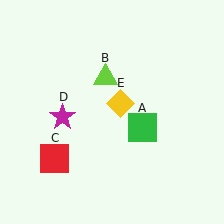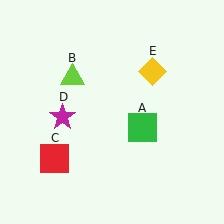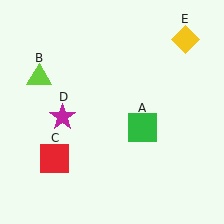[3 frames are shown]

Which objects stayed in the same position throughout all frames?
Green square (object A) and red square (object C) and magenta star (object D) remained stationary.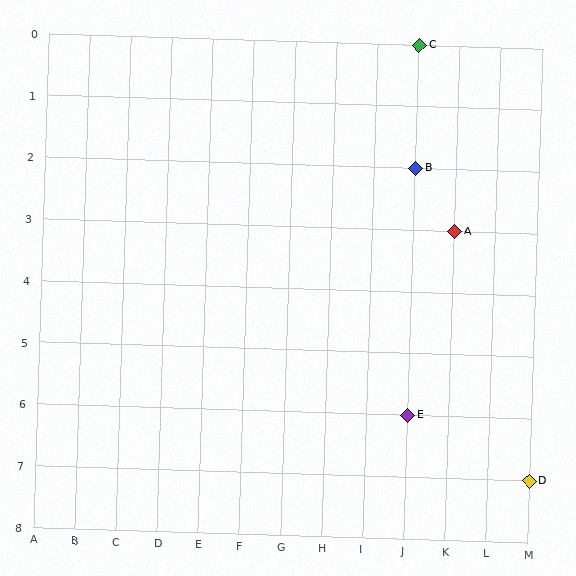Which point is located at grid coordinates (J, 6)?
Point E is at (J, 6).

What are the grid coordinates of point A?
Point A is at grid coordinates (K, 3).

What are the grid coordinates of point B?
Point B is at grid coordinates (J, 2).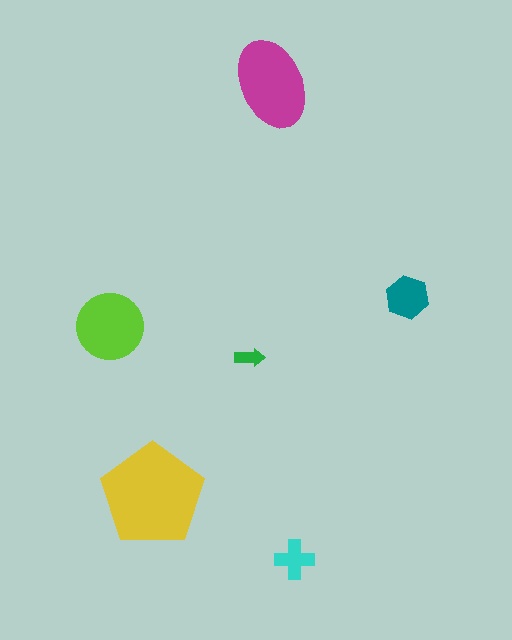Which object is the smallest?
The green arrow.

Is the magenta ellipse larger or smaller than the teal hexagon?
Larger.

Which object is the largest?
The yellow pentagon.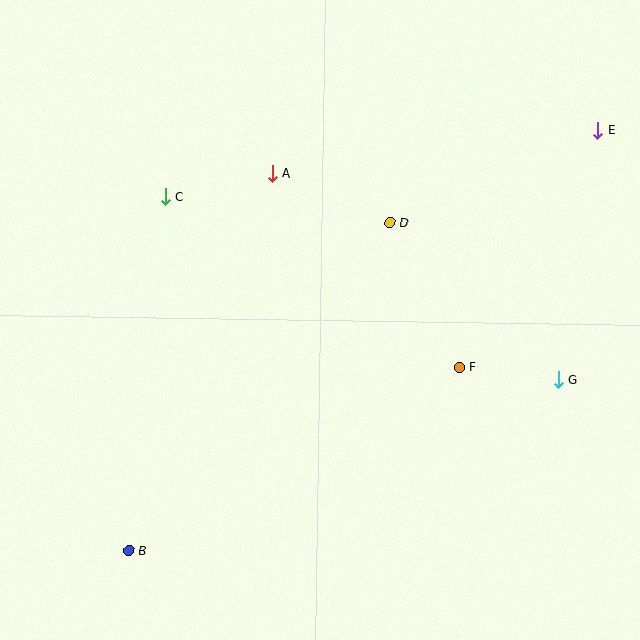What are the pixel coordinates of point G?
Point G is at (558, 379).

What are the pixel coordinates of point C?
Point C is at (165, 196).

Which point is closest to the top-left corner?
Point C is closest to the top-left corner.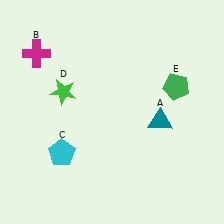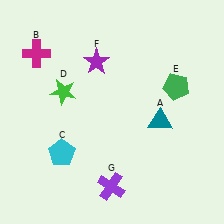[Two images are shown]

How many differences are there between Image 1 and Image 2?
There are 2 differences between the two images.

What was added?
A purple star (F), a purple cross (G) were added in Image 2.